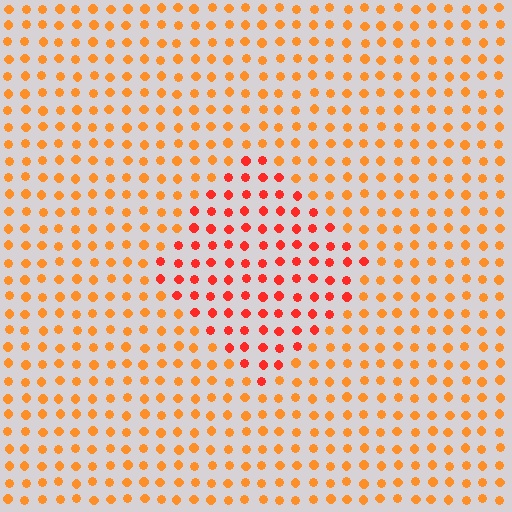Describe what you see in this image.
The image is filled with small orange elements in a uniform arrangement. A diamond-shaped region is visible where the elements are tinted to a slightly different hue, forming a subtle color boundary.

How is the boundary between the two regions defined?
The boundary is defined purely by a slight shift in hue (about 29 degrees). Spacing, size, and orientation are identical on both sides.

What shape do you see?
I see a diamond.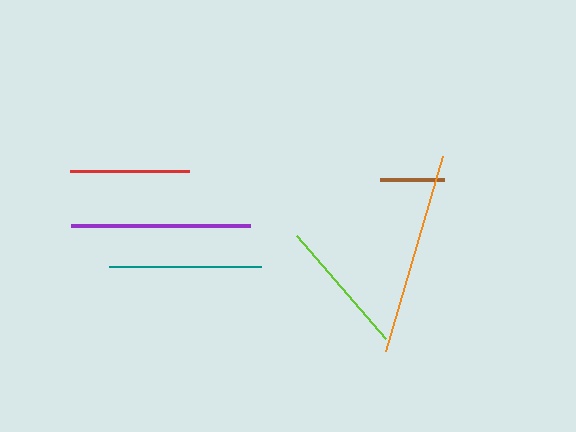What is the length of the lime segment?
The lime segment is approximately 136 pixels long.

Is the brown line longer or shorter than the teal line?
The teal line is longer than the brown line.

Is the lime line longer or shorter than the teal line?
The teal line is longer than the lime line.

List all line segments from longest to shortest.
From longest to shortest: orange, purple, teal, lime, red, brown.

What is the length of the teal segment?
The teal segment is approximately 153 pixels long.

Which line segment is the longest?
The orange line is the longest at approximately 203 pixels.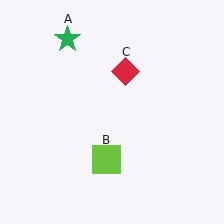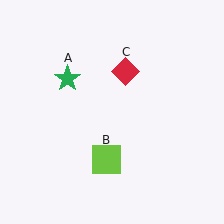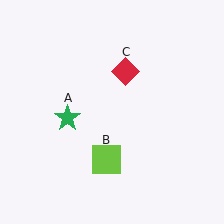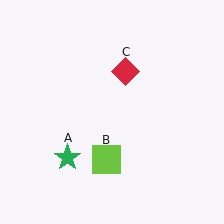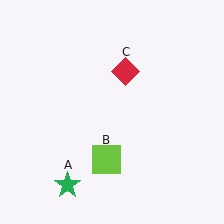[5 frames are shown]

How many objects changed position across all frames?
1 object changed position: green star (object A).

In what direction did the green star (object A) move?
The green star (object A) moved down.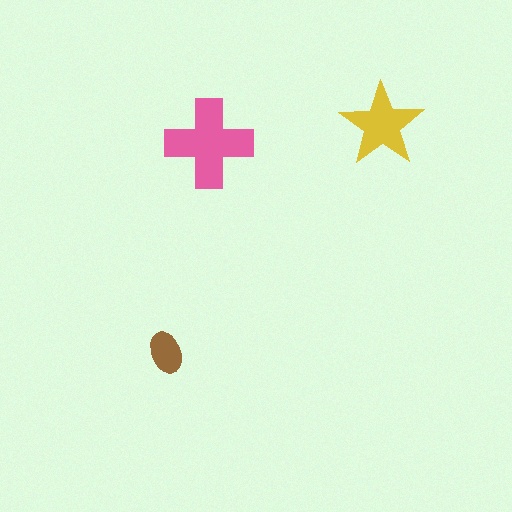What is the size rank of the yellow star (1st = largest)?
2nd.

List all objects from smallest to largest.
The brown ellipse, the yellow star, the pink cross.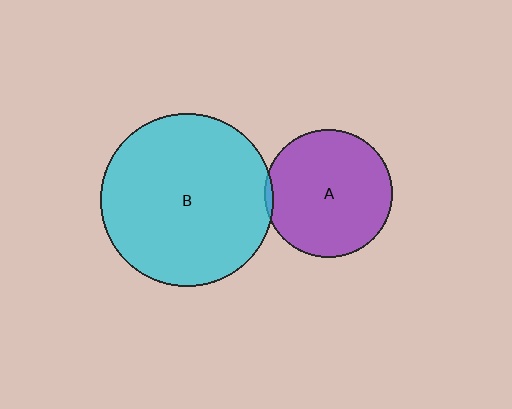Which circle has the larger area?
Circle B (cyan).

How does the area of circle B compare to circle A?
Approximately 1.8 times.